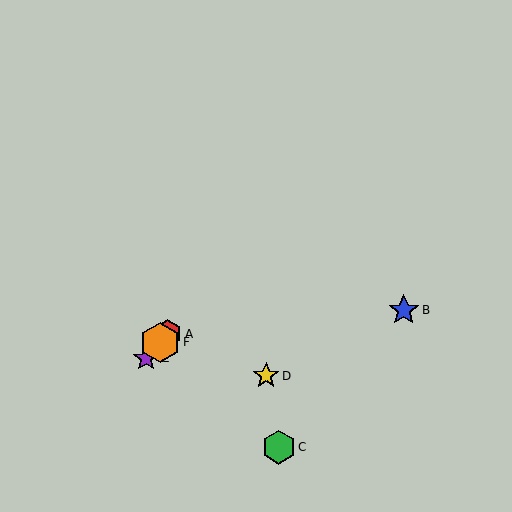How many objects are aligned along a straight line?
3 objects (A, E, F) are aligned along a straight line.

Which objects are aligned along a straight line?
Objects A, E, F are aligned along a straight line.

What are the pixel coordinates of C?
Object C is at (279, 447).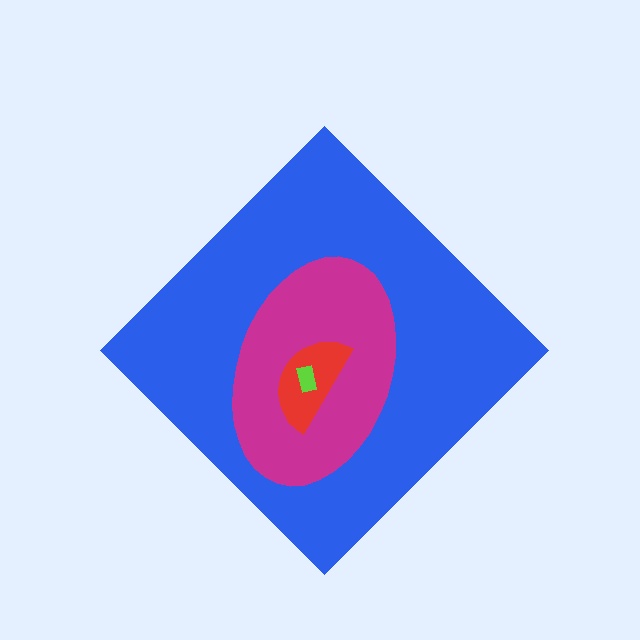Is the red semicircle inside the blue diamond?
Yes.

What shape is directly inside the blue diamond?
The magenta ellipse.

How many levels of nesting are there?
4.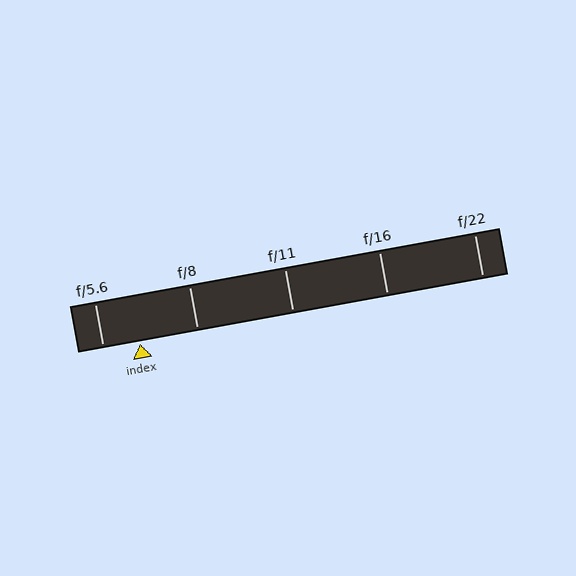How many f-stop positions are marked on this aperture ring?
There are 5 f-stop positions marked.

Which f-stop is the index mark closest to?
The index mark is closest to f/5.6.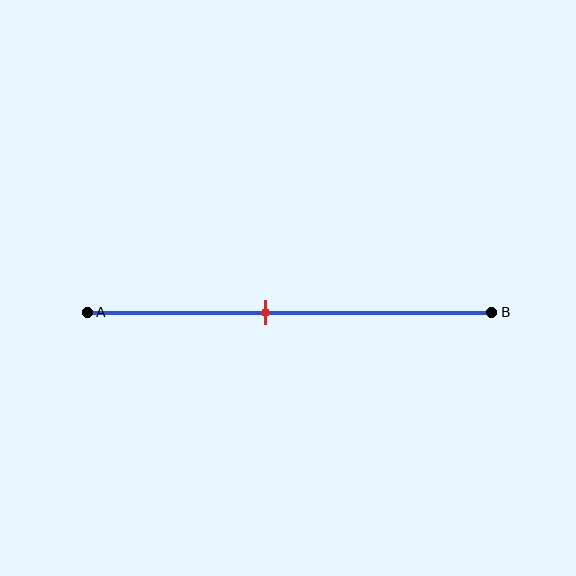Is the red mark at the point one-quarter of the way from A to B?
No, the mark is at about 45% from A, not at the 25% one-quarter point.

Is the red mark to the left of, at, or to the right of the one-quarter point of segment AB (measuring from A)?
The red mark is to the right of the one-quarter point of segment AB.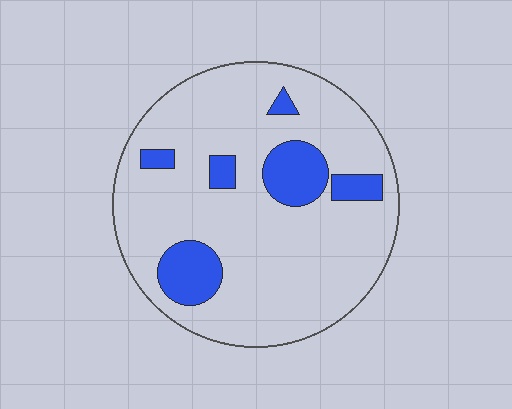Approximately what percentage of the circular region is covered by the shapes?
Approximately 15%.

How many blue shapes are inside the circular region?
6.